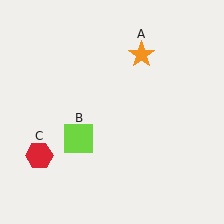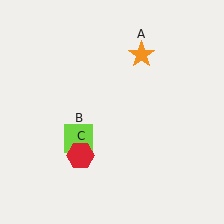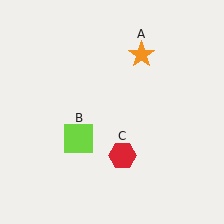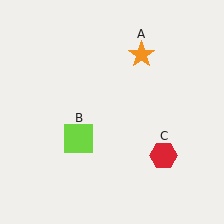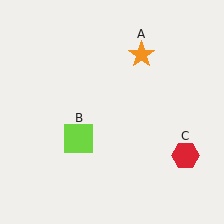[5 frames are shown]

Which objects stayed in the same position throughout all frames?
Orange star (object A) and lime square (object B) remained stationary.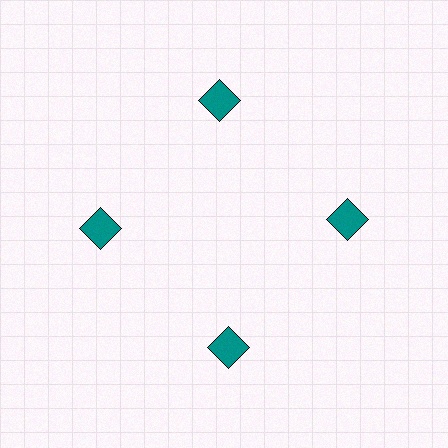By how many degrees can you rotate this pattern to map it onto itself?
The pattern maps onto itself every 90 degrees of rotation.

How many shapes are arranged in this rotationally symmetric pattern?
There are 4 shapes, arranged in 4 groups of 1.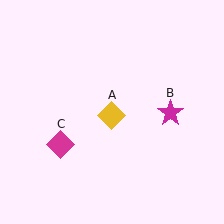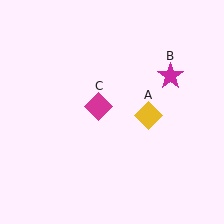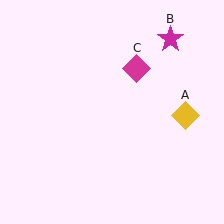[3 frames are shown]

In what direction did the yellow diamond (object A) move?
The yellow diamond (object A) moved right.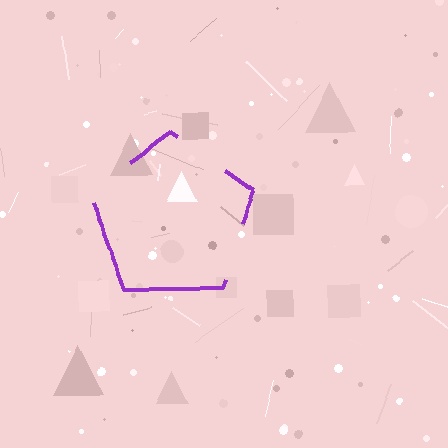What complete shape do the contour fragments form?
The contour fragments form a pentagon.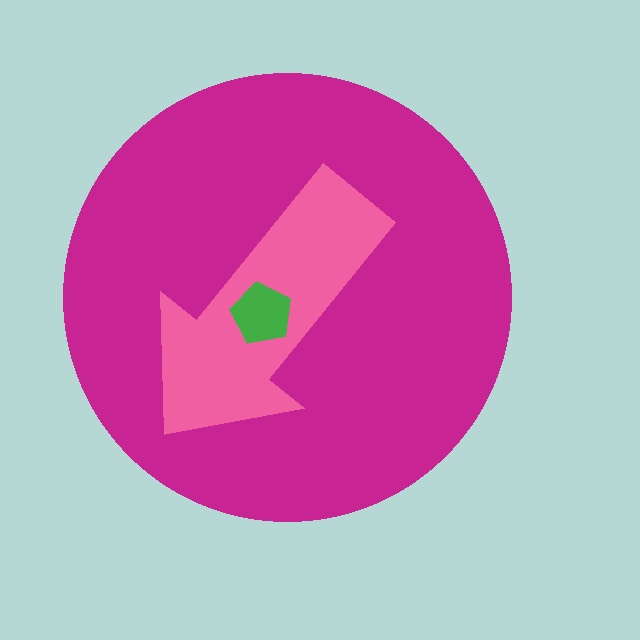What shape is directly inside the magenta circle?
The pink arrow.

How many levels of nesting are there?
3.